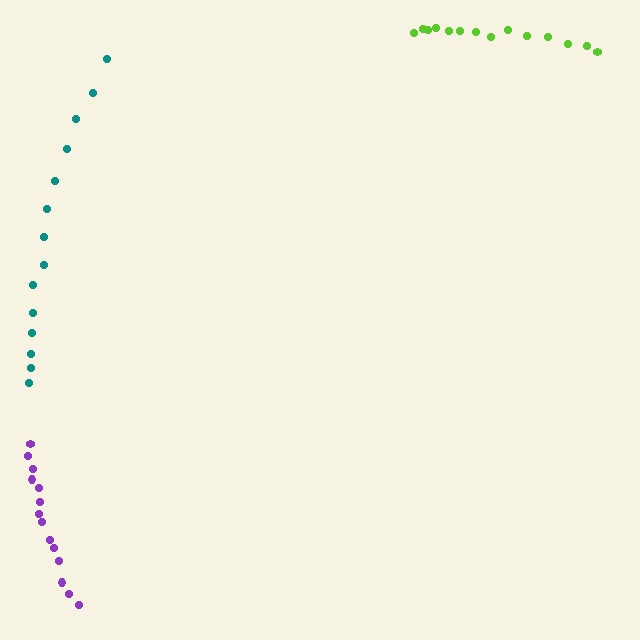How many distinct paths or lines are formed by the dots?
There are 3 distinct paths.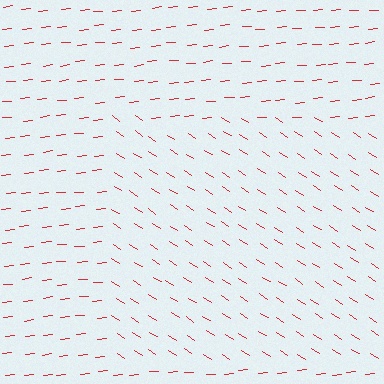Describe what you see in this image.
The image is filled with small red line segments. A rectangle region in the image has lines oriented differently from the surrounding lines, creating a visible texture boundary.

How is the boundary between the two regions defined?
The boundary is defined purely by a change in line orientation (approximately 39 degrees difference). All lines are the same color and thickness.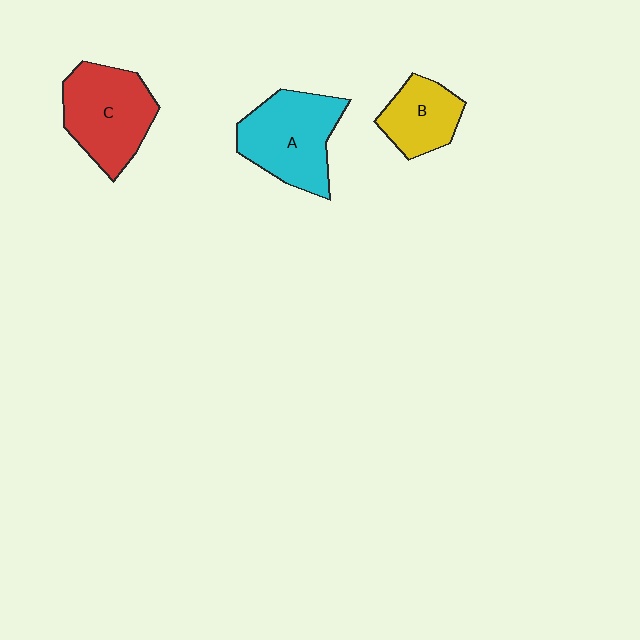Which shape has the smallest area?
Shape B (yellow).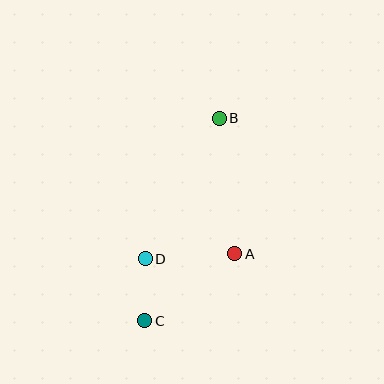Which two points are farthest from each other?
Points B and C are farthest from each other.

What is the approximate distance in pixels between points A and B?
The distance between A and B is approximately 136 pixels.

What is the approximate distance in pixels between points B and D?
The distance between B and D is approximately 159 pixels.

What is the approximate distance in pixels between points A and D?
The distance between A and D is approximately 90 pixels.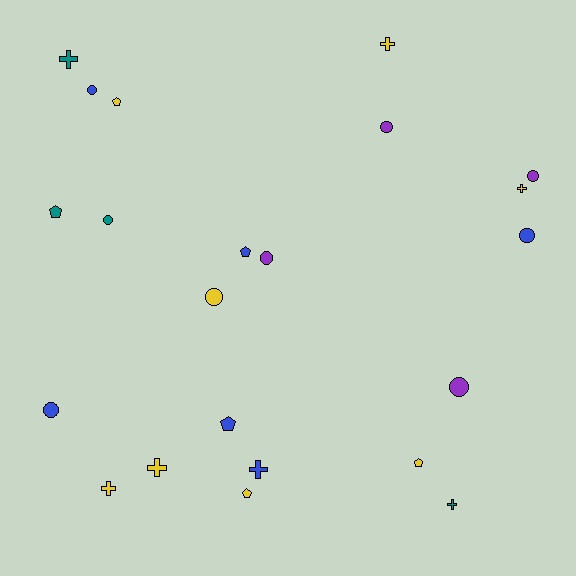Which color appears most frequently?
Yellow, with 8 objects.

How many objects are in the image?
There are 22 objects.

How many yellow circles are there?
There is 1 yellow circle.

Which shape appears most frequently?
Circle, with 9 objects.